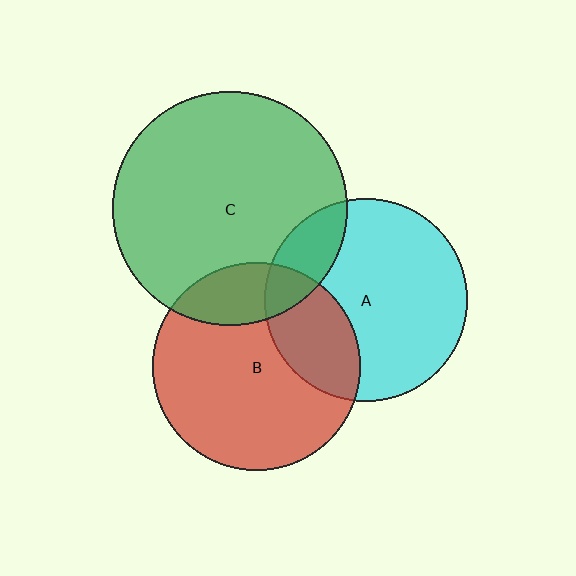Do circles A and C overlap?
Yes.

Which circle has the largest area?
Circle C (green).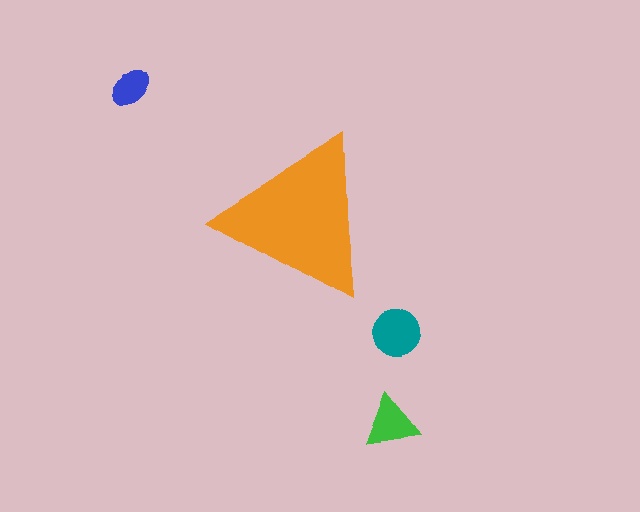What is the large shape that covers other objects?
An orange triangle.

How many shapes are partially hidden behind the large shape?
0 shapes are partially hidden.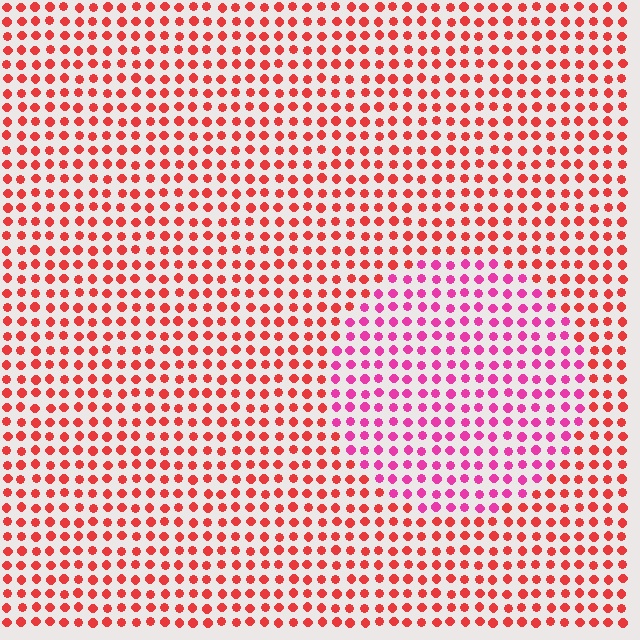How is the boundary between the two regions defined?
The boundary is defined purely by a slight shift in hue (about 38 degrees). Spacing, size, and orientation are identical on both sides.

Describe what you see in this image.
The image is filled with small red elements in a uniform arrangement. A circle-shaped region is visible where the elements are tinted to a slightly different hue, forming a subtle color boundary.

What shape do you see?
I see a circle.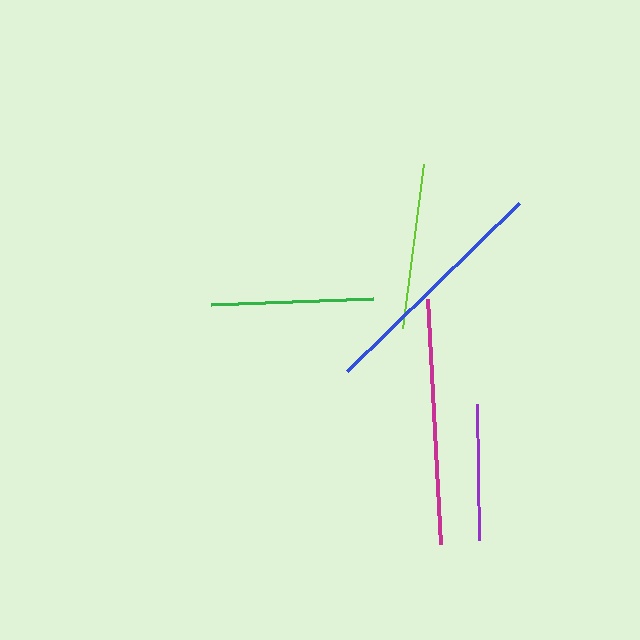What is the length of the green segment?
The green segment is approximately 162 pixels long.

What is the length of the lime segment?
The lime segment is approximately 166 pixels long.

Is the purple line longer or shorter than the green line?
The green line is longer than the purple line.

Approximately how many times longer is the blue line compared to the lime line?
The blue line is approximately 1.4 times the length of the lime line.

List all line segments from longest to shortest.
From longest to shortest: magenta, blue, lime, green, purple.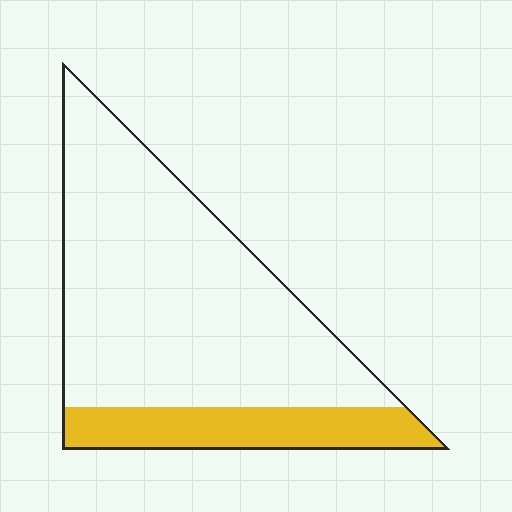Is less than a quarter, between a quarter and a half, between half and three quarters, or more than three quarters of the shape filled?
Less than a quarter.